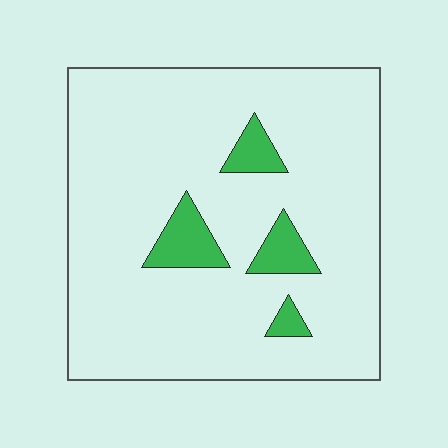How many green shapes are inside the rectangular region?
4.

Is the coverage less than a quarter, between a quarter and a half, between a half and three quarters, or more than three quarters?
Less than a quarter.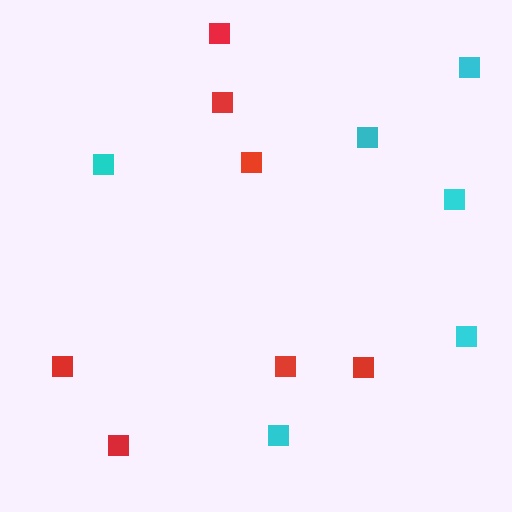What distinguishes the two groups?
There are 2 groups: one group of cyan squares (6) and one group of red squares (7).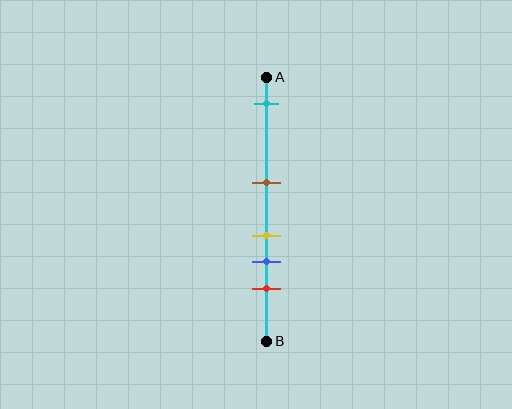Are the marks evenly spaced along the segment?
No, the marks are not evenly spaced.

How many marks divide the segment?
There are 5 marks dividing the segment.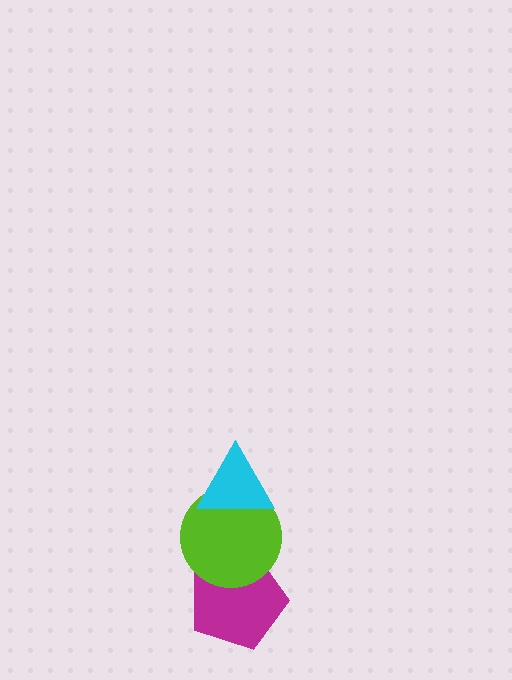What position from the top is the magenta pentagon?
The magenta pentagon is 3rd from the top.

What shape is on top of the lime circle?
The cyan triangle is on top of the lime circle.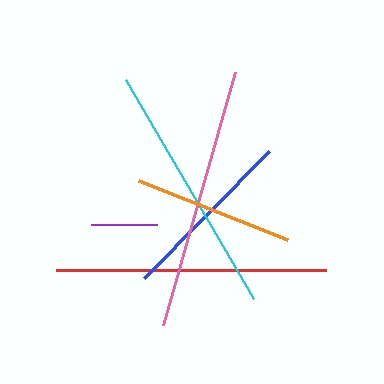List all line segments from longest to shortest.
From longest to shortest: red, pink, cyan, blue, orange, purple.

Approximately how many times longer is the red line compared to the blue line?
The red line is approximately 1.5 times the length of the blue line.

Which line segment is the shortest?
The purple line is the shortest at approximately 66 pixels.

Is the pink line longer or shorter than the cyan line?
The pink line is longer than the cyan line.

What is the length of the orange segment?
The orange segment is approximately 160 pixels long.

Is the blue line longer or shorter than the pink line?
The pink line is longer than the blue line.